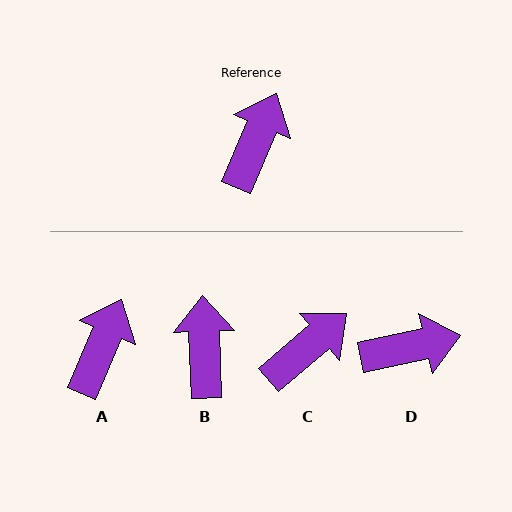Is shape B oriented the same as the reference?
No, it is off by about 25 degrees.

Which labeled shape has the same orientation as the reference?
A.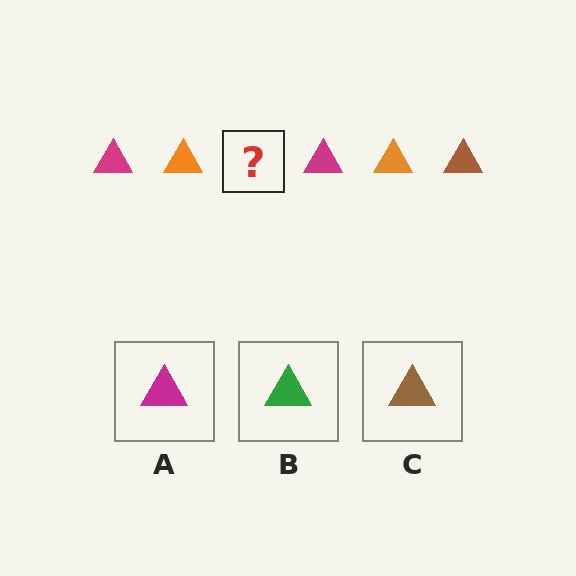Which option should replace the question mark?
Option C.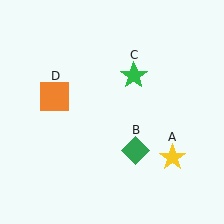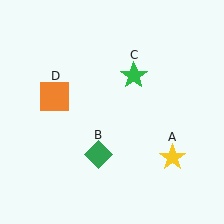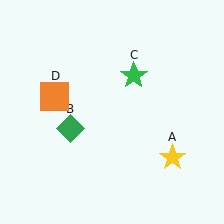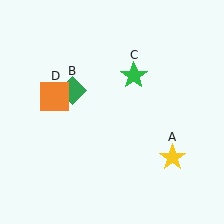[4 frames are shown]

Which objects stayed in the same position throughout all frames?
Yellow star (object A) and green star (object C) and orange square (object D) remained stationary.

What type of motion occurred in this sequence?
The green diamond (object B) rotated clockwise around the center of the scene.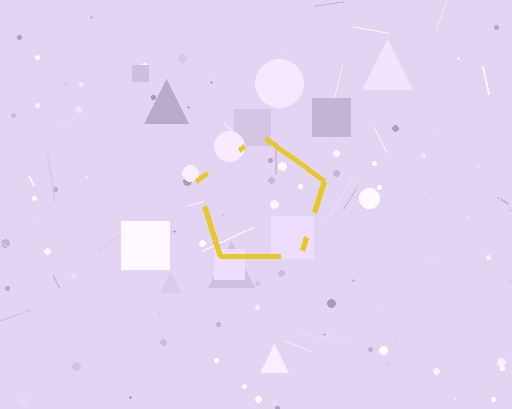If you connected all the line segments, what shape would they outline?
They would outline a pentagon.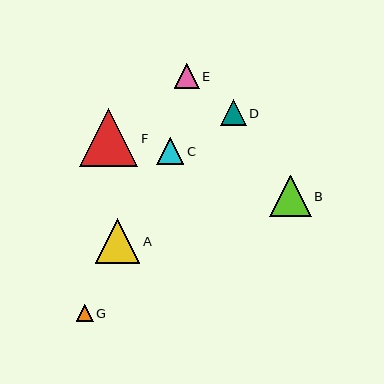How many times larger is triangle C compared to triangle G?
Triangle C is approximately 1.7 times the size of triangle G.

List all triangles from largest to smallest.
From largest to smallest: F, A, B, C, D, E, G.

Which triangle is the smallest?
Triangle G is the smallest with a size of approximately 17 pixels.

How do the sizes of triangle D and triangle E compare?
Triangle D and triangle E are approximately the same size.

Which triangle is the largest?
Triangle F is the largest with a size of approximately 58 pixels.